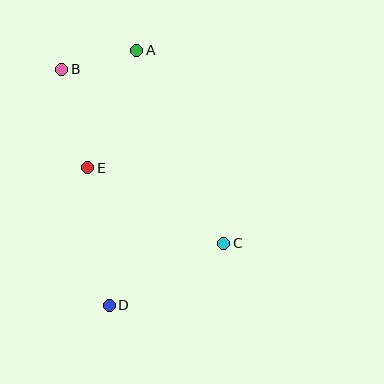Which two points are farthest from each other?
Points A and D are farthest from each other.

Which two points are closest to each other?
Points A and B are closest to each other.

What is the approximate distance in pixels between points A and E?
The distance between A and E is approximately 127 pixels.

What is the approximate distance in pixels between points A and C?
The distance between A and C is approximately 212 pixels.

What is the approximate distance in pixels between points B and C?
The distance between B and C is approximately 238 pixels.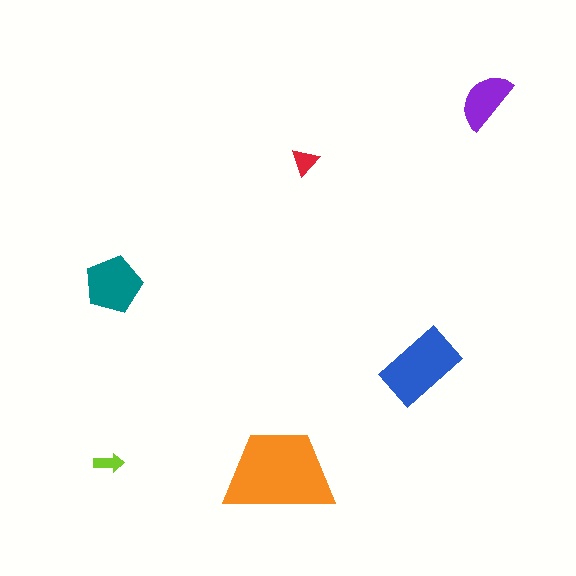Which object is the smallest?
The lime arrow.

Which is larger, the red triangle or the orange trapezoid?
The orange trapezoid.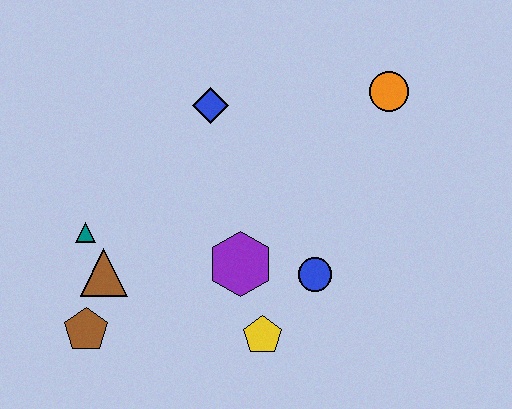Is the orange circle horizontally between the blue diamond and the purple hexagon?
No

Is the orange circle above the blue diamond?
Yes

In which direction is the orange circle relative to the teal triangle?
The orange circle is to the right of the teal triangle.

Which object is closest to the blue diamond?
The purple hexagon is closest to the blue diamond.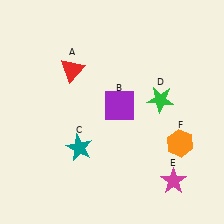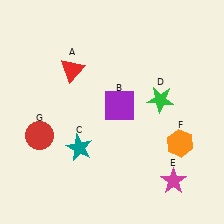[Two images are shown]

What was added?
A red circle (G) was added in Image 2.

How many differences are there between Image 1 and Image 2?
There is 1 difference between the two images.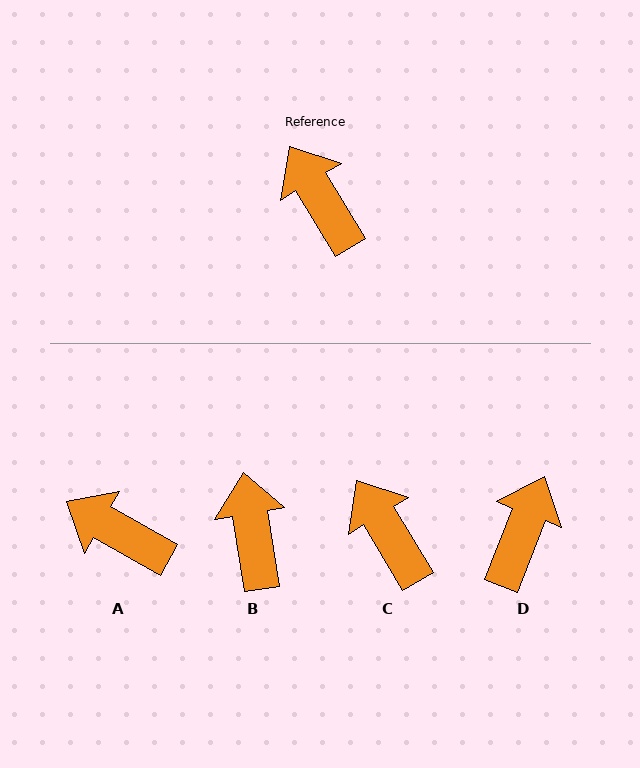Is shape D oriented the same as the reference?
No, it is off by about 53 degrees.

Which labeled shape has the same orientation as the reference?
C.